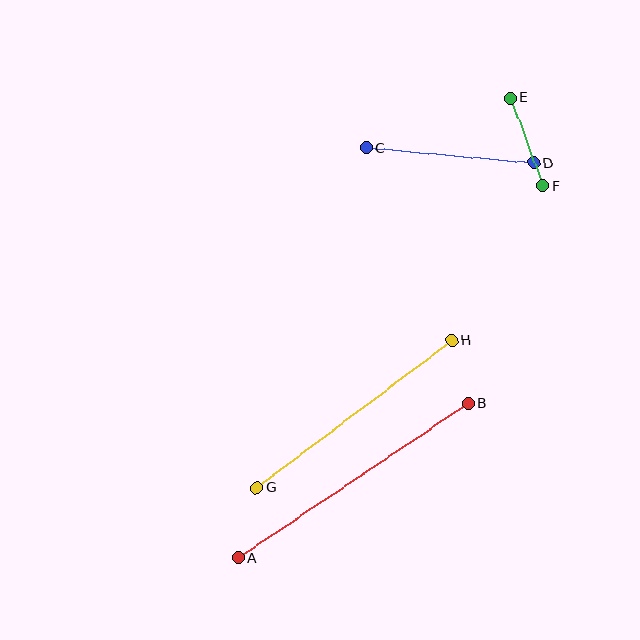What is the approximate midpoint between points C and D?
The midpoint is at approximately (450, 155) pixels.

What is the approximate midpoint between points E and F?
The midpoint is at approximately (526, 142) pixels.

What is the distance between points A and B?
The distance is approximately 277 pixels.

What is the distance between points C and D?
The distance is approximately 168 pixels.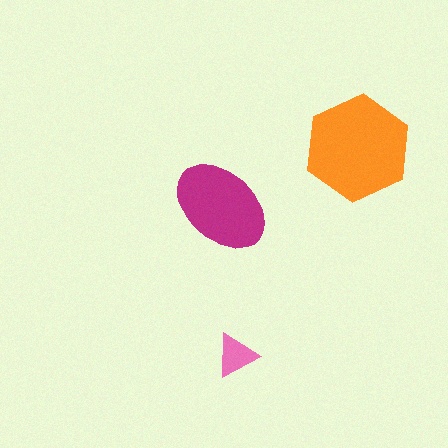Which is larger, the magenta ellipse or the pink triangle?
The magenta ellipse.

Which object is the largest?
The orange hexagon.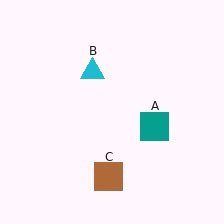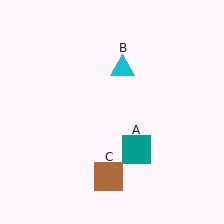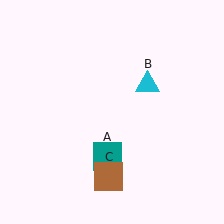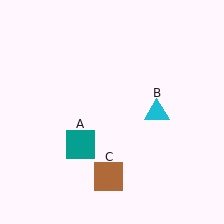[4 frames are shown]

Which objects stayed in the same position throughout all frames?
Brown square (object C) remained stationary.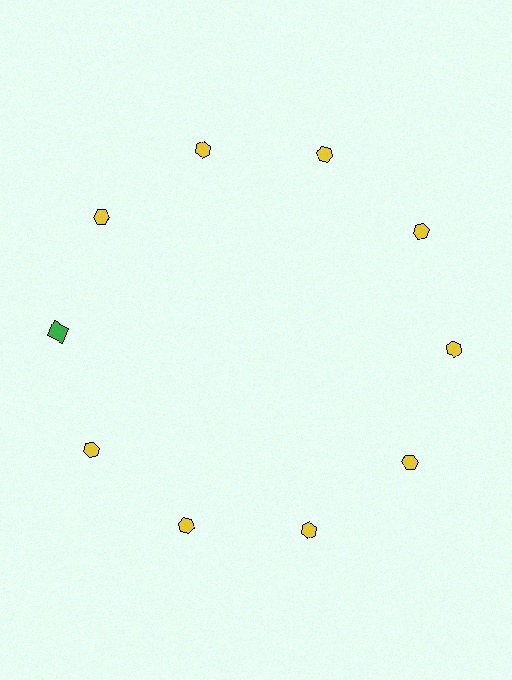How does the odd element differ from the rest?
It differs in both color (green instead of yellow) and shape (square instead of hexagon).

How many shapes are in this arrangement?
There are 10 shapes arranged in a ring pattern.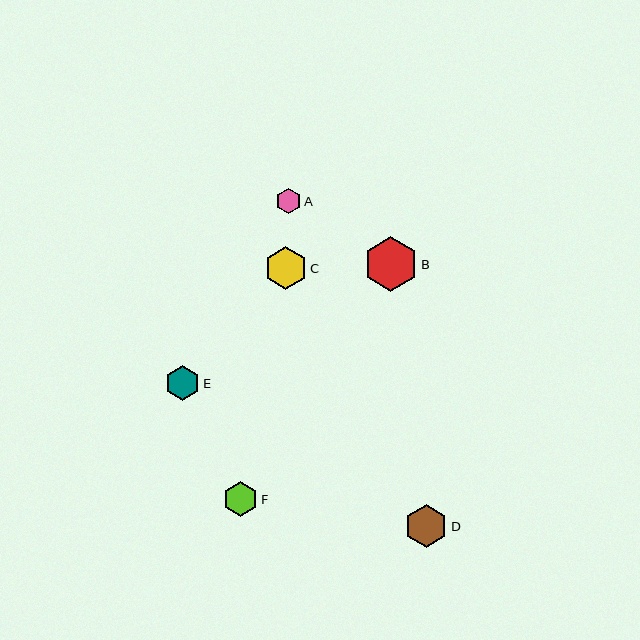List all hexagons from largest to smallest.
From largest to smallest: B, D, C, E, F, A.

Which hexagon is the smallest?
Hexagon A is the smallest with a size of approximately 25 pixels.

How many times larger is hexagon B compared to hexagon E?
Hexagon B is approximately 1.6 times the size of hexagon E.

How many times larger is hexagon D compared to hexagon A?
Hexagon D is approximately 1.7 times the size of hexagon A.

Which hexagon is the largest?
Hexagon B is the largest with a size of approximately 55 pixels.